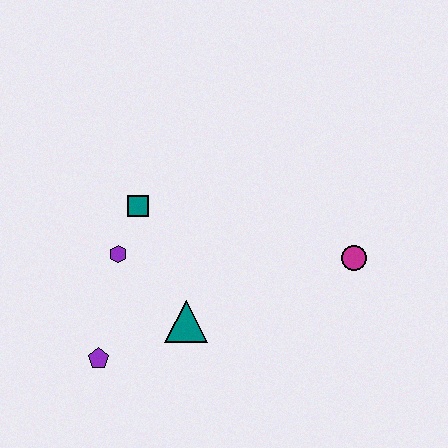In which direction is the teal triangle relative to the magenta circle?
The teal triangle is to the left of the magenta circle.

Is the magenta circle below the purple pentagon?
No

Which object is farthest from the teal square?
The magenta circle is farthest from the teal square.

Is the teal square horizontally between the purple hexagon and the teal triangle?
Yes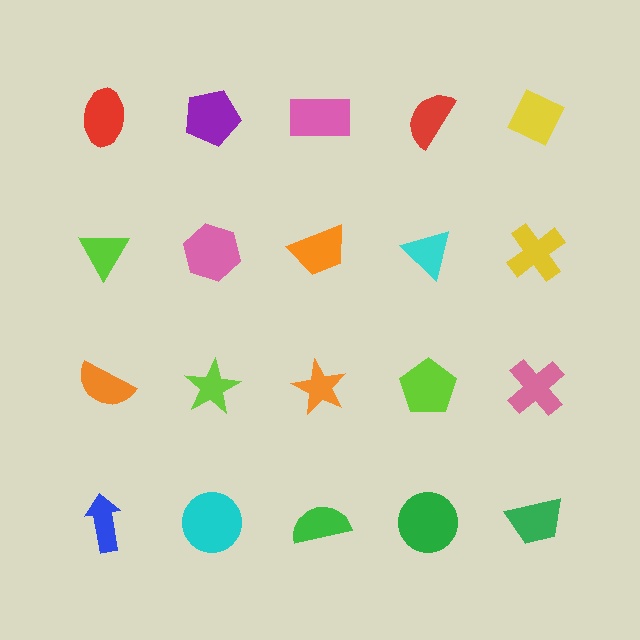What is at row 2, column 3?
An orange trapezoid.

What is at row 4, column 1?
A blue arrow.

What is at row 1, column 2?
A purple pentagon.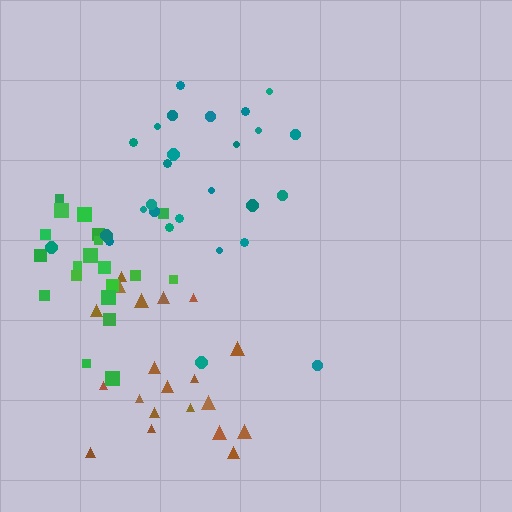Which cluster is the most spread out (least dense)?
Brown.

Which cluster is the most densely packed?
Green.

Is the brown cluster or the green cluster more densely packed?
Green.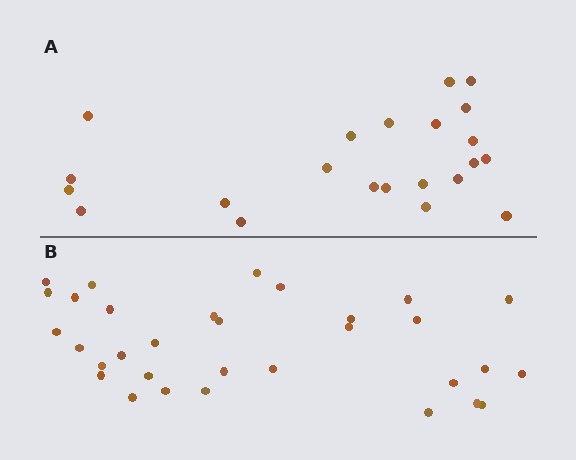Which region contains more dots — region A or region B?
Region B (the bottom region) has more dots.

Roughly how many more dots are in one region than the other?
Region B has roughly 10 or so more dots than region A.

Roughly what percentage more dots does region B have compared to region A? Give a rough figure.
About 45% more.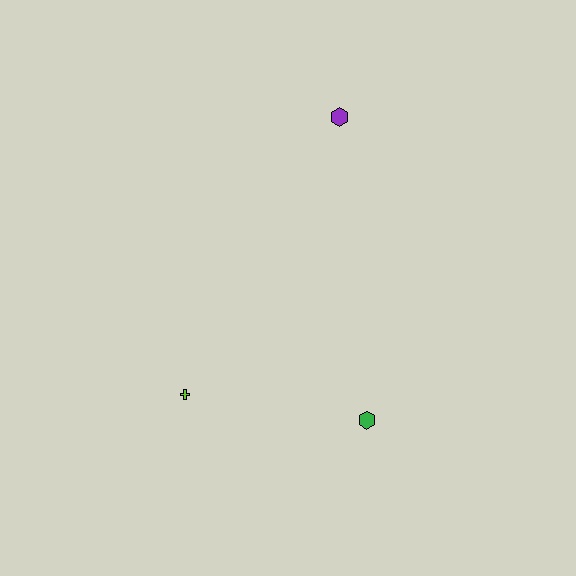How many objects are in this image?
There are 3 objects.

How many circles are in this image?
There are no circles.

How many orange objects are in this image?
There are no orange objects.